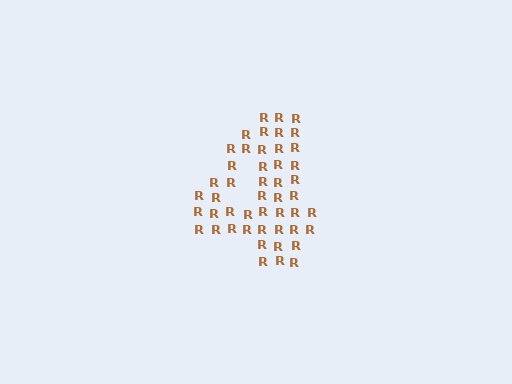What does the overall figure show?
The overall figure shows the digit 4.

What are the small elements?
The small elements are letter R's.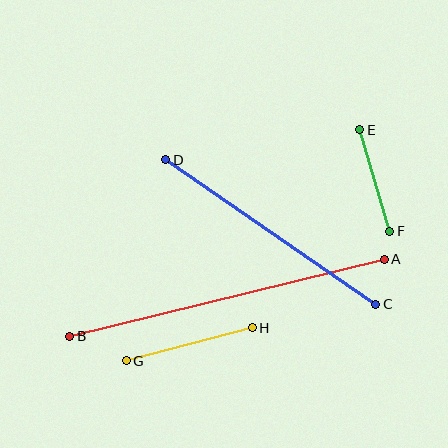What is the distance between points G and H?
The distance is approximately 130 pixels.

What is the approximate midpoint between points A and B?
The midpoint is at approximately (227, 298) pixels.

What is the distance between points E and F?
The distance is approximately 106 pixels.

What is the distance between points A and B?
The distance is approximately 323 pixels.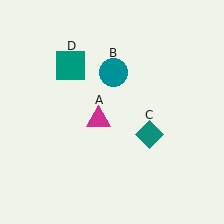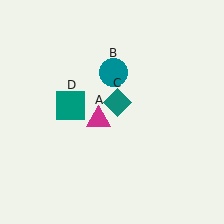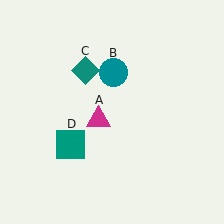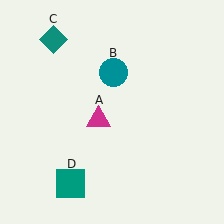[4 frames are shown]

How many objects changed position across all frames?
2 objects changed position: teal diamond (object C), teal square (object D).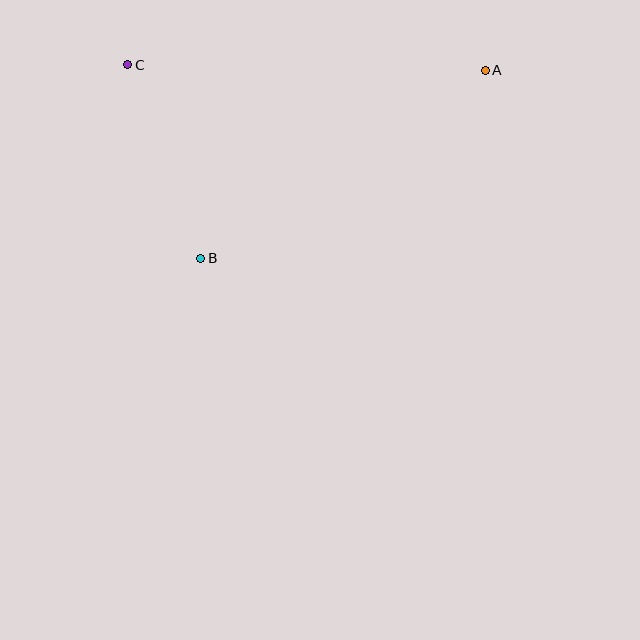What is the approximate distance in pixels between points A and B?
The distance between A and B is approximately 341 pixels.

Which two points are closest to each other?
Points B and C are closest to each other.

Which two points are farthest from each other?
Points A and C are farthest from each other.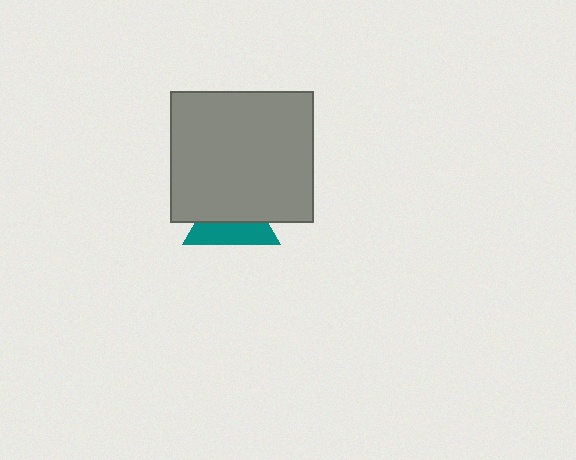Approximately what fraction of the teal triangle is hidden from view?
Roughly 55% of the teal triangle is hidden behind the gray rectangle.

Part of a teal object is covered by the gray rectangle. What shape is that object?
It is a triangle.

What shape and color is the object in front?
The object in front is a gray rectangle.